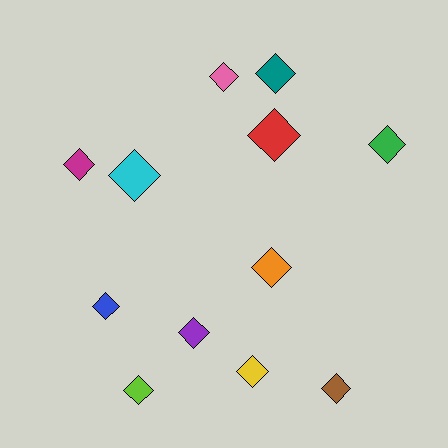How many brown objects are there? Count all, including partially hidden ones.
There is 1 brown object.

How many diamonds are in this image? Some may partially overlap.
There are 12 diamonds.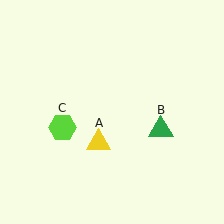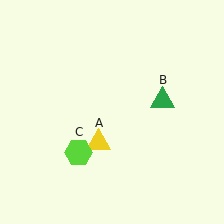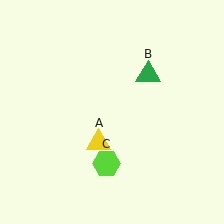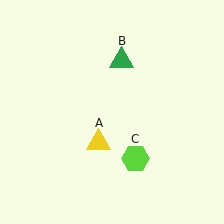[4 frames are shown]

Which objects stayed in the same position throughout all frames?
Yellow triangle (object A) remained stationary.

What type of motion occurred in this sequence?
The green triangle (object B), lime hexagon (object C) rotated counterclockwise around the center of the scene.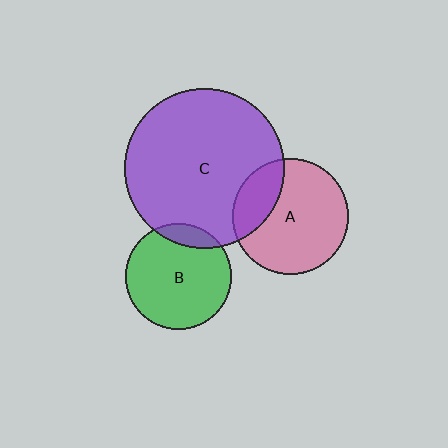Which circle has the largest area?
Circle C (purple).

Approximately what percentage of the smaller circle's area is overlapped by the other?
Approximately 25%.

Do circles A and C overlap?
Yes.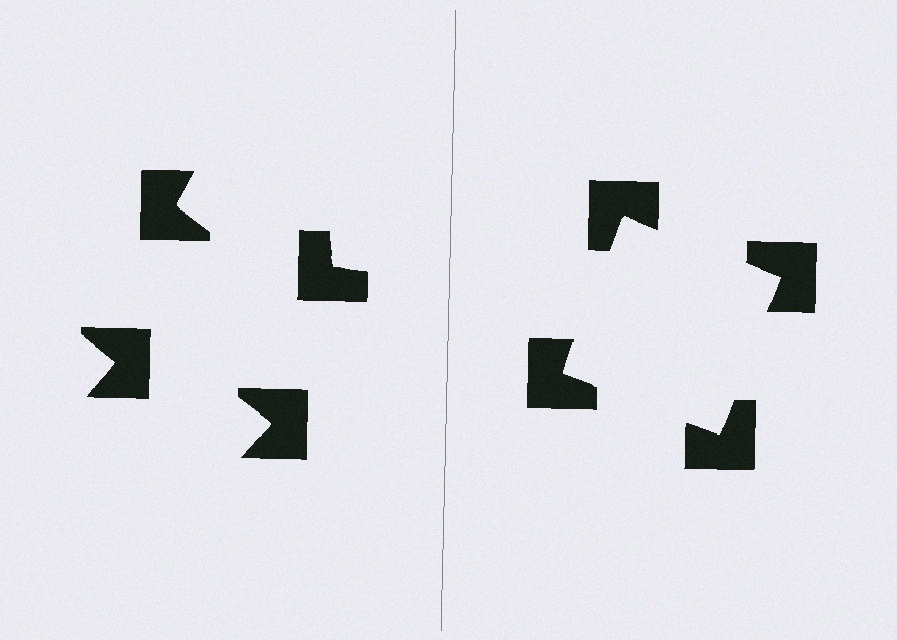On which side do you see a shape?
An illusory square appears on the right side. On the left side the wedge cuts are rotated, so no coherent shape forms.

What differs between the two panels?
The notched squares are positioned identically on both sides; only the wedge orientations differ. On the right they align to a square; on the left they are misaligned.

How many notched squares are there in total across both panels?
8 — 4 on each side.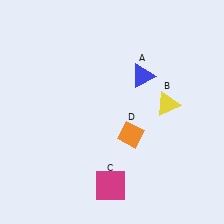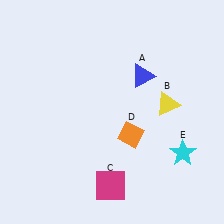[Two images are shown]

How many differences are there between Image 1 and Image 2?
There is 1 difference between the two images.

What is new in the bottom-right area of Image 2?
A cyan star (E) was added in the bottom-right area of Image 2.